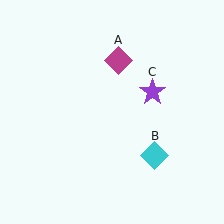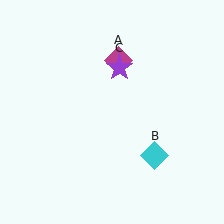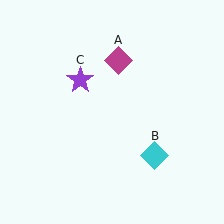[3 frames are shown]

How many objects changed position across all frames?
1 object changed position: purple star (object C).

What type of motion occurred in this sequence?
The purple star (object C) rotated counterclockwise around the center of the scene.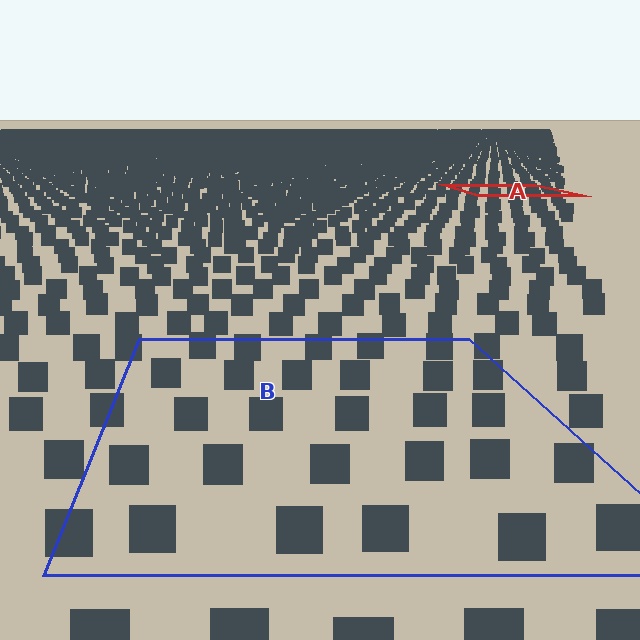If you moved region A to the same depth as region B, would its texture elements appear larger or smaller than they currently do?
They would appear larger. At a closer depth, the same texture elements are projected at a bigger on-screen size.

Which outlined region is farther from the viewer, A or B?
Region A is farther from the viewer — the texture elements inside it appear smaller and more densely packed.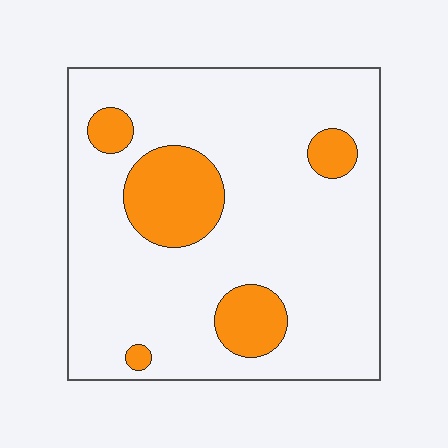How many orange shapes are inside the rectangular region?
5.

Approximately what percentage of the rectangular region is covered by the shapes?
Approximately 15%.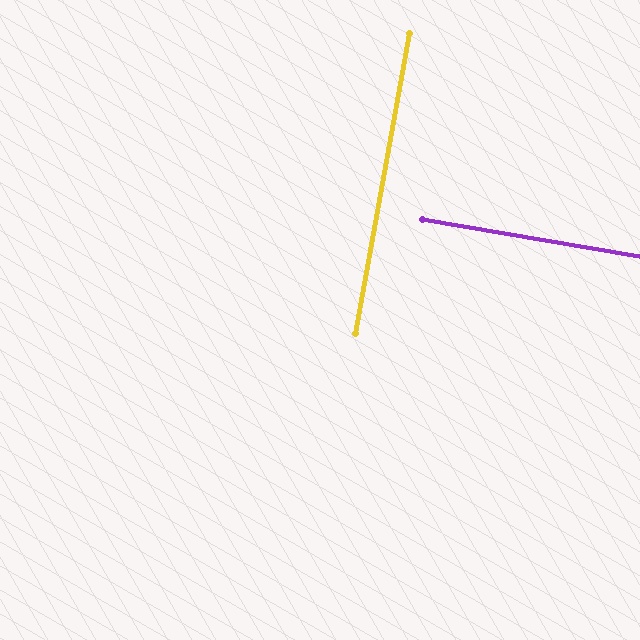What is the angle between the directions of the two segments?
Approximately 89 degrees.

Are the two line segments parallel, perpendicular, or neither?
Perpendicular — they meet at approximately 89°.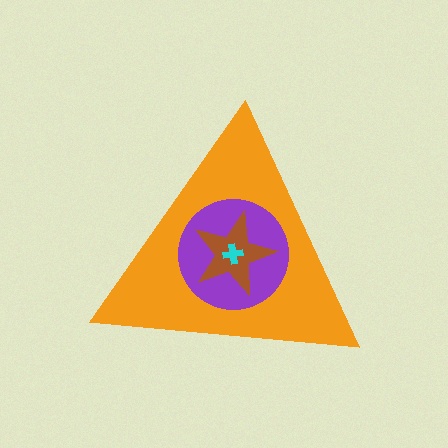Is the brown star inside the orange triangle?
Yes.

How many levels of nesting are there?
4.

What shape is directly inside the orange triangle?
The purple circle.